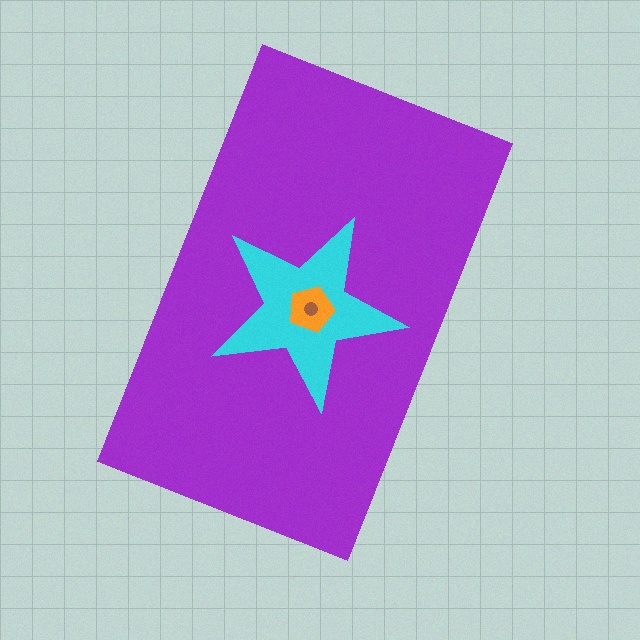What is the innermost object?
The brown circle.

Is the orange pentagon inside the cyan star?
Yes.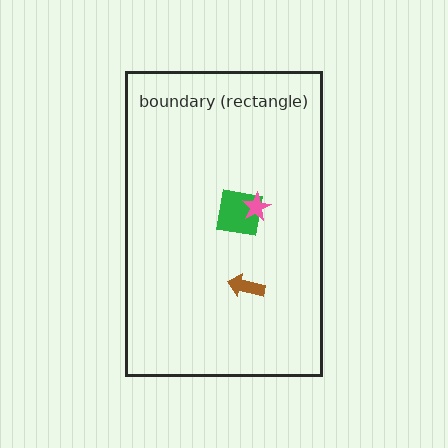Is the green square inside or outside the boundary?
Inside.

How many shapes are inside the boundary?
3 inside, 0 outside.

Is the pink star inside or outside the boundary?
Inside.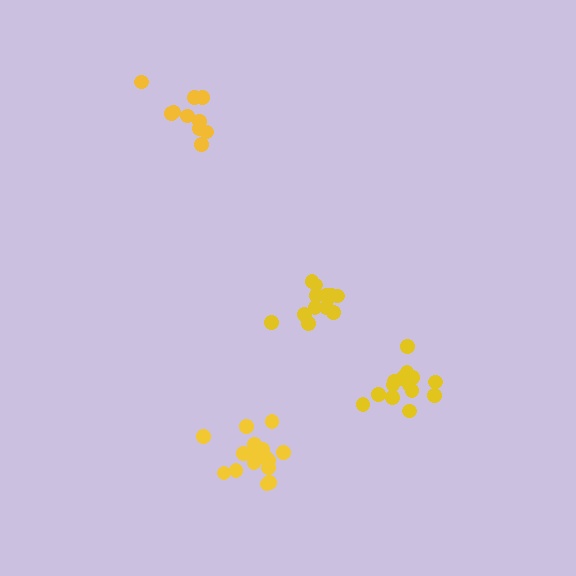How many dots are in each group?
Group 1: 16 dots, Group 2: 10 dots, Group 3: 12 dots, Group 4: 16 dots (54 total).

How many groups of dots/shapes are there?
There are 4 groups.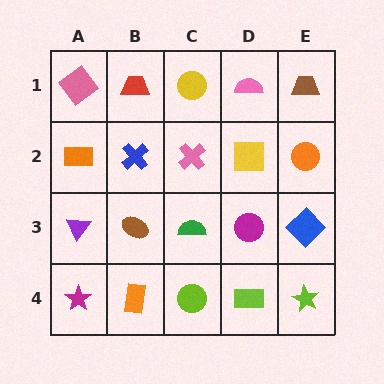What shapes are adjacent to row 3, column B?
A blue cross (row 2, column B), an orange rectangle (row 4, column B), a purple triangle (row 3, column A), a green semicircle (row 3, column C).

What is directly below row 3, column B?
An orange rectangle.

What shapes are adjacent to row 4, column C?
A green semicircle (row 3, column C), an orange rectangle (row 4, column B), a lime rectangle (row 4, column D).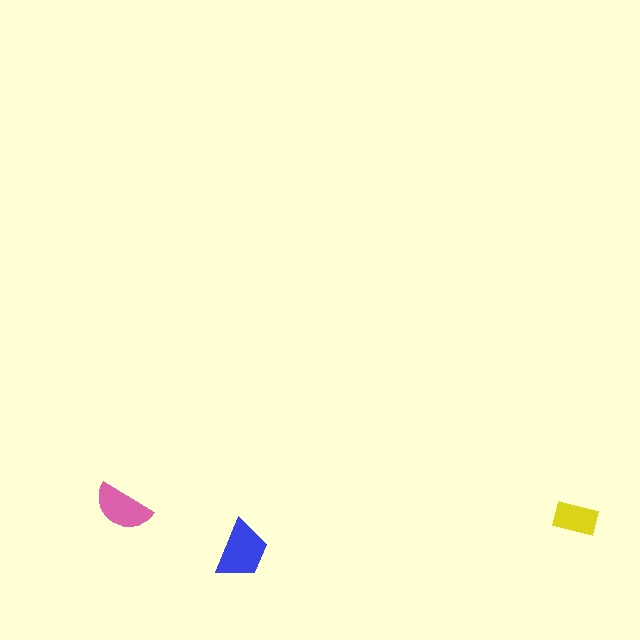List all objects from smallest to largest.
The yellow rectangle, the pink semicircle, the blue trapezoid.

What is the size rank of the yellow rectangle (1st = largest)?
3rd.